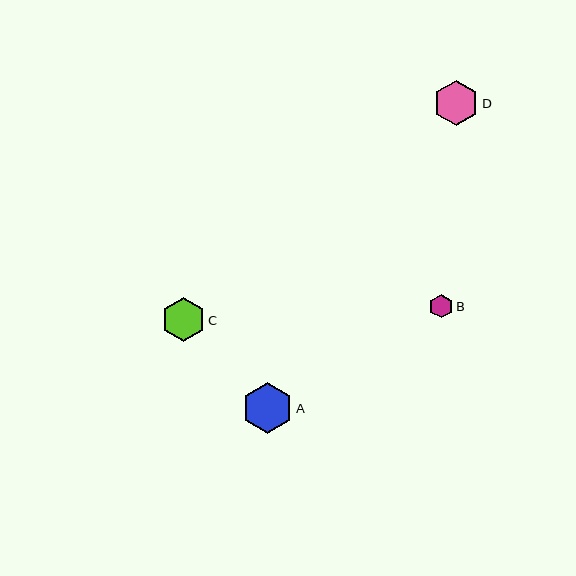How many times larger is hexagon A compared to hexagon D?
Hexagon A is approximately 1.1 times the size of hexagon D.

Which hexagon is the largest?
Hexagon A is the largest with a size of approximately 51 pixels.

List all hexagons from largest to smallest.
From largest to smallest: A, D, C, B.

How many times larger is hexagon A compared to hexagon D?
Hexagon A is approximately 1.1 times the size of hexagon D.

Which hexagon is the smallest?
Hexagon B is the smallest with a size of approximately 24 pixels.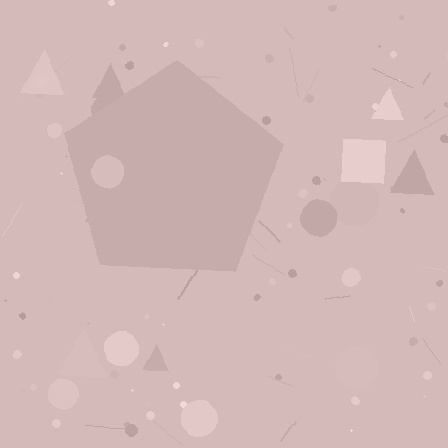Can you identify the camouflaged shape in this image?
The camouflaged shape is a pentagon.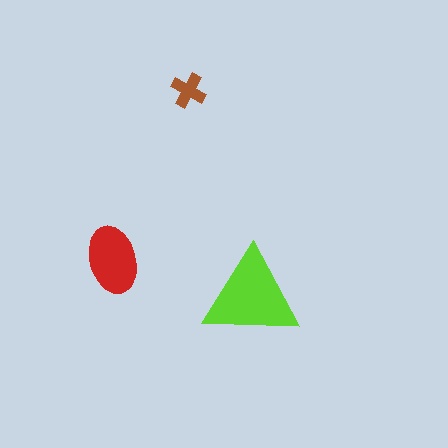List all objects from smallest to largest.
The brown cross, the red ellipse, the lime triangle.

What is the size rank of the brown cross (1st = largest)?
3rd.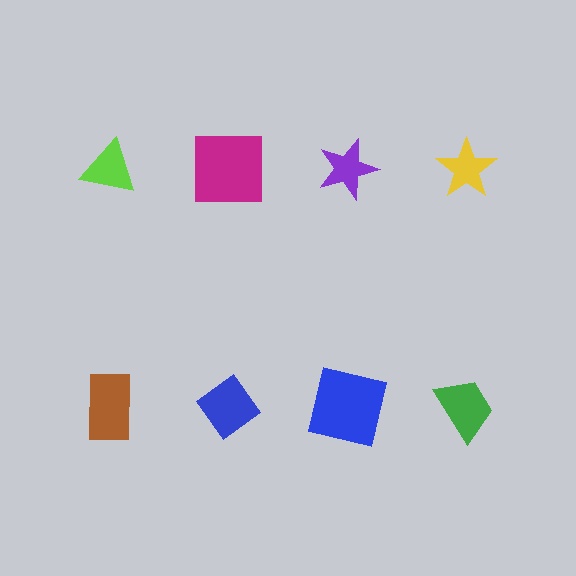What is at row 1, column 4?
A yellow star.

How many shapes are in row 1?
4 shapes.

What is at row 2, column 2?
A blue diamond.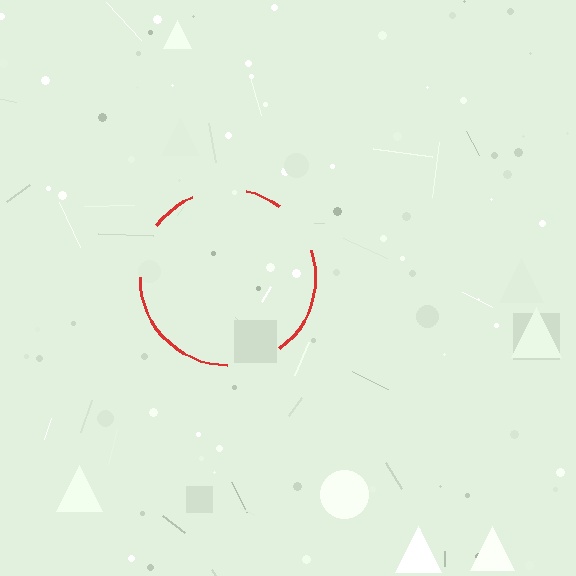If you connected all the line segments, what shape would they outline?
They would outline a circle.